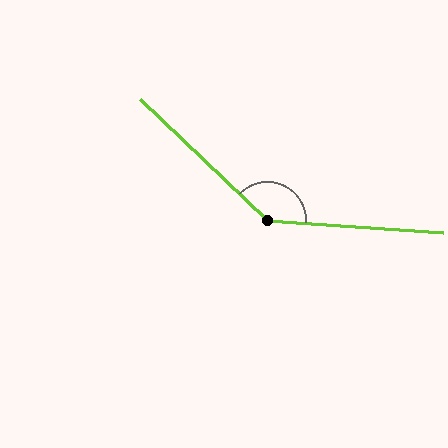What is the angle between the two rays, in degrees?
Approximately 140 degrees.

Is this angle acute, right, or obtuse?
It is obtuse.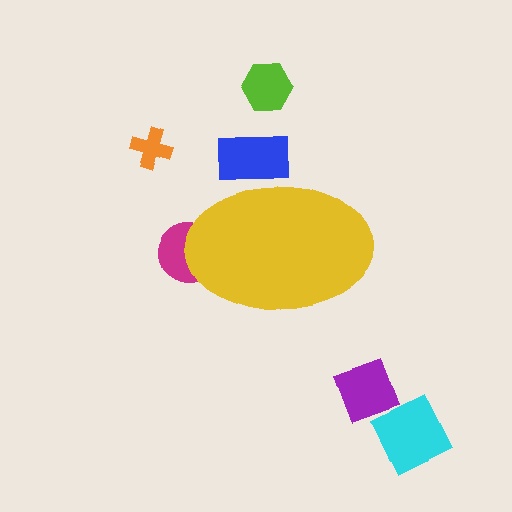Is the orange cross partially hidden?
No, the orange cross is fully visible.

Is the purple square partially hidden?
No, the purple square is fully visible.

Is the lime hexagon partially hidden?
No, the lime hexagon is fully visible.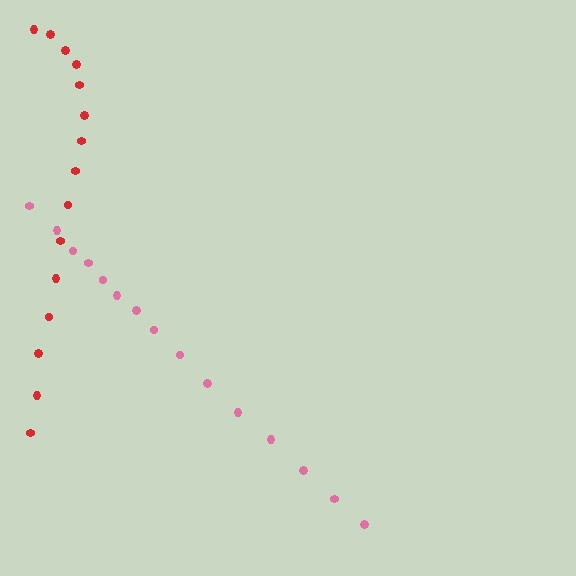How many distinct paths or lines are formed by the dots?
There are 2 distinct paths.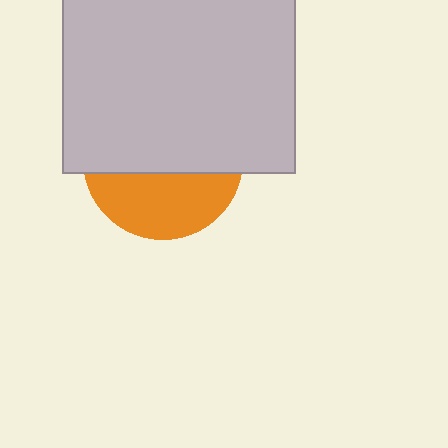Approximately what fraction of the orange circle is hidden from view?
Roughly 61% of the orange circle is hidden behind the light gray rectangle.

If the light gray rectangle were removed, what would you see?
You would see the complete orange circle.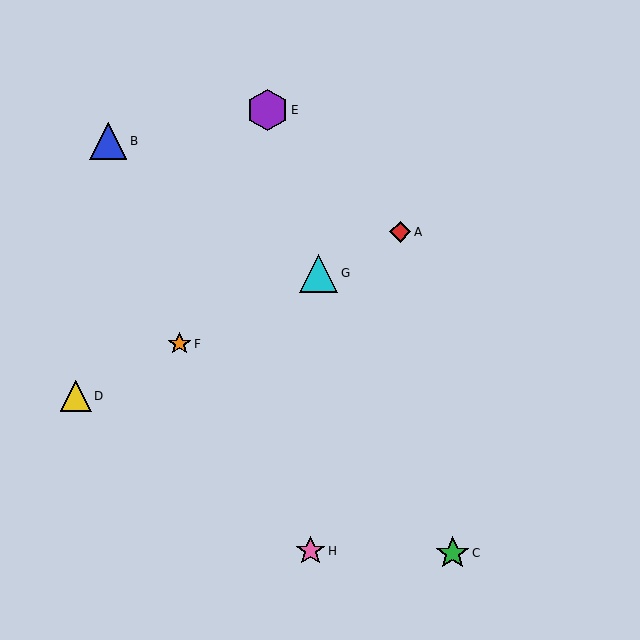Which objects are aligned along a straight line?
Objects A, D, F, G are aligned along a straight line.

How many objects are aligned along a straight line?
4 objects (A, D, F, G) are aligned along a straight line.